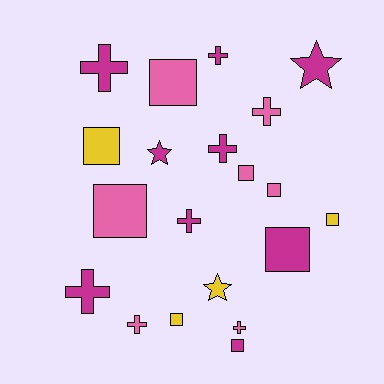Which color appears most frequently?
Magenta, with 9 objects.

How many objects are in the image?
There are 20 objects.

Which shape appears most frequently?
Square, with 9 objects.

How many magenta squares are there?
There are 2 magenta squares.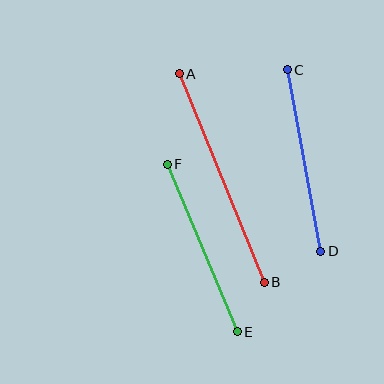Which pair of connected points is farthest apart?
Points A and B are farthest apart.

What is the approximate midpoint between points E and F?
The midpoint is at approximately (202, 248) pixels.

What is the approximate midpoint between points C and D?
The midpoint is at approximately (304, 161) pixels.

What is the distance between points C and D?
The distance is approximately 185 pixels.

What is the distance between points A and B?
The distance is approximately 225 pixels.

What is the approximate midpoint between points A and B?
The midpoint is at approximately (222, 178) pixels.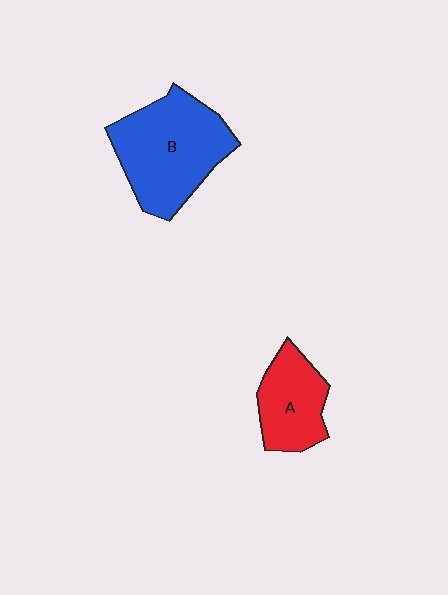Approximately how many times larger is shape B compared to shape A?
Approximately 1.7 times.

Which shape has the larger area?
Shape B (blue).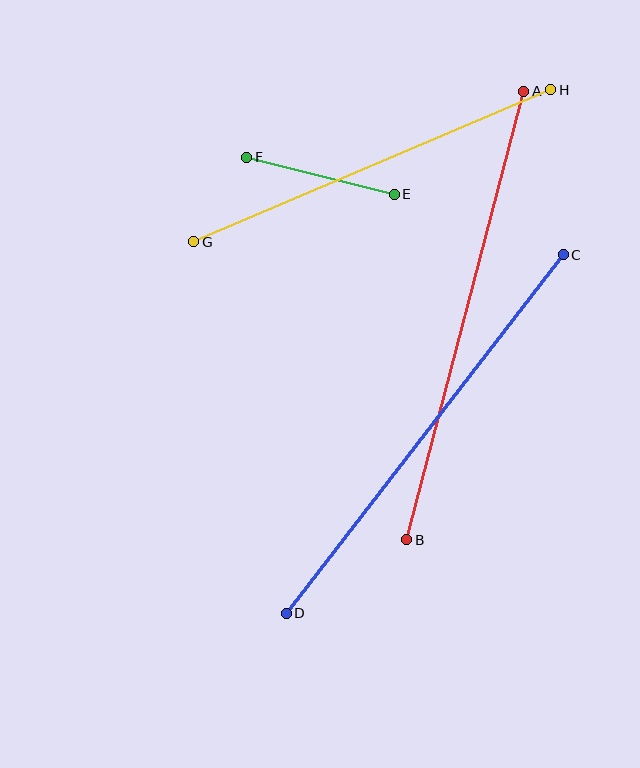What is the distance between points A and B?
The distance is approximately 464 pixels.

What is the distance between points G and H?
The distance is approximately 388 pixels.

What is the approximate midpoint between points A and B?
The midpoint is at approximately (465, 315) pixels.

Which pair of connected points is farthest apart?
Points A and B are farthest apart.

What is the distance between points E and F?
The distance is approximately 152 pixels.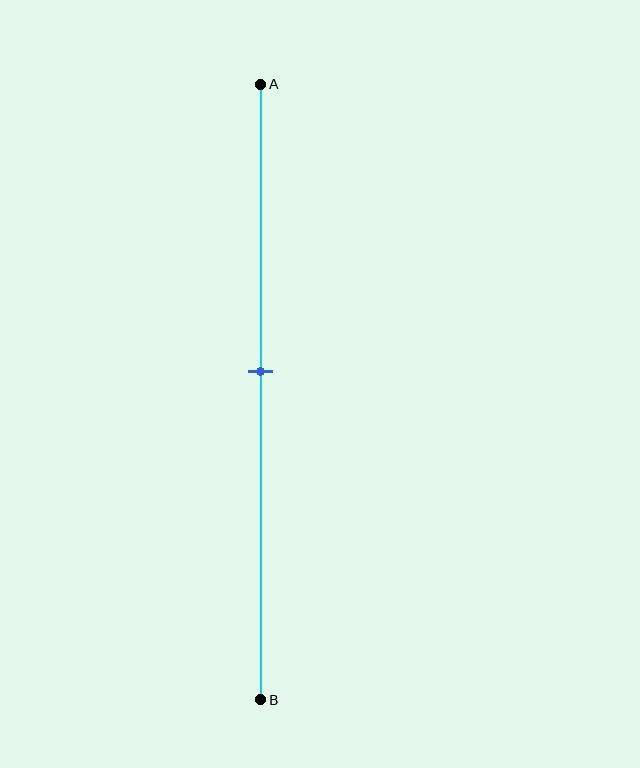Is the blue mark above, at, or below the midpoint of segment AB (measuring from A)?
The blue mark is above the midpoint of segment AB.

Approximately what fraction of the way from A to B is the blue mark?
The blue mark is approximately 45% of the way from A to B.